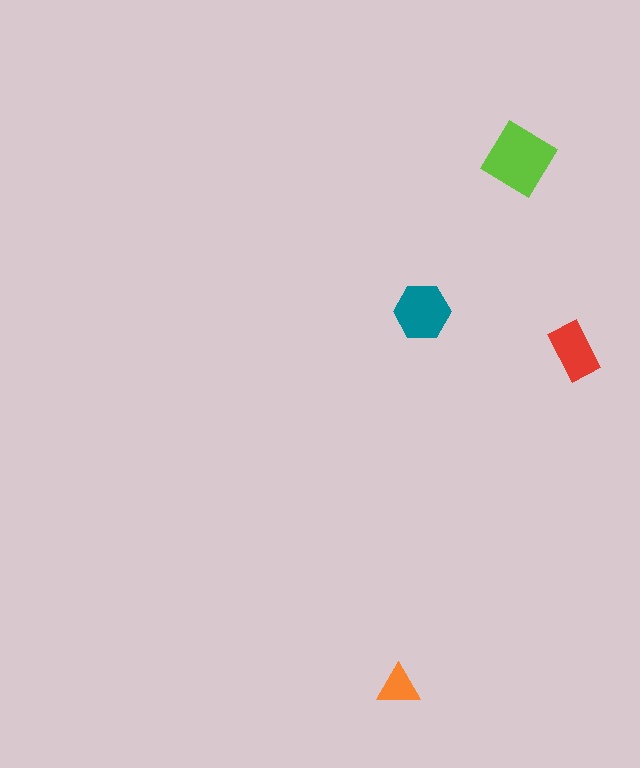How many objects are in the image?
There are 4 objects in the image.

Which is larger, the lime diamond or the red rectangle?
The lime diamond.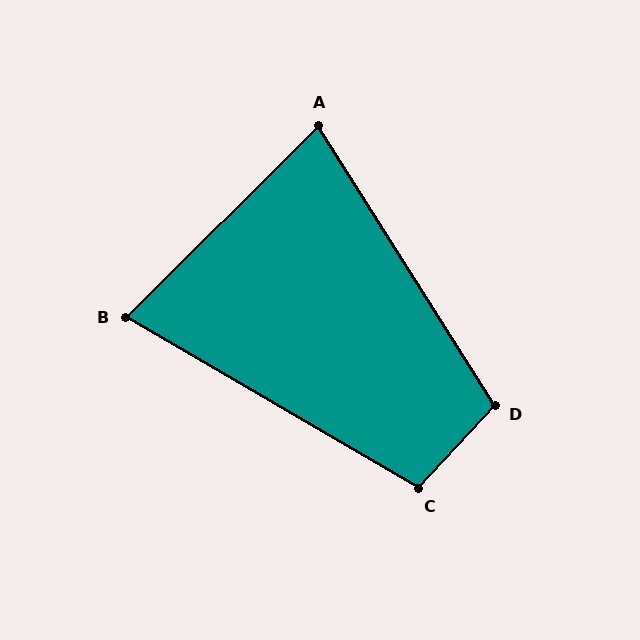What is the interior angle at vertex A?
Approximately 77 degrees (acute).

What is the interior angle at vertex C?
Approximately 103 degrees (obtuse).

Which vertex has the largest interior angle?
D, at approximately 105 degrees.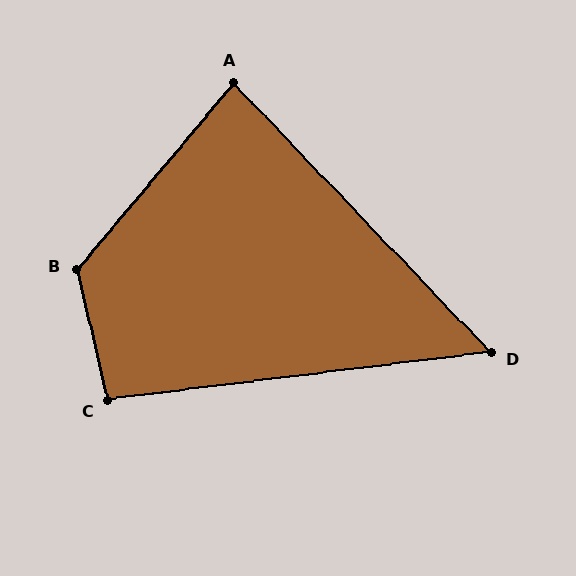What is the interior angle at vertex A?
Approximately 84 degrees (acute).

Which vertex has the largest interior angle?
B, at approximately 126 degrees.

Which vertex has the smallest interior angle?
D, at approximately 54 degrees.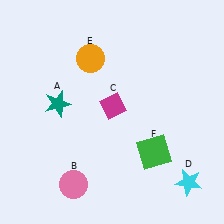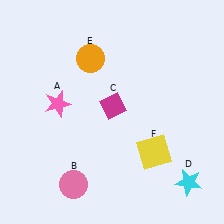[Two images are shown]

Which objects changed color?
A changed from teal to pink. F changed from green to yellow.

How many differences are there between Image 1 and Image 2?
There are 2 differences between the two images.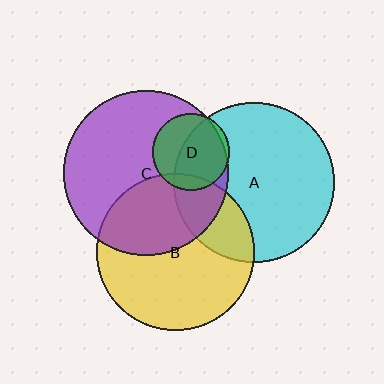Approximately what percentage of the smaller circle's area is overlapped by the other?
Approximately 25%.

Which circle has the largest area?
Circle C (purple).